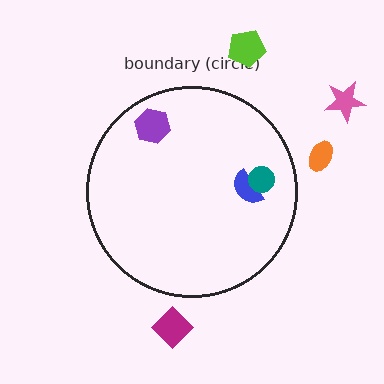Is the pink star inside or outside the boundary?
Outside.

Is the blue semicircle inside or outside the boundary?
Inside.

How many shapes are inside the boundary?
3 inside, 4 outside.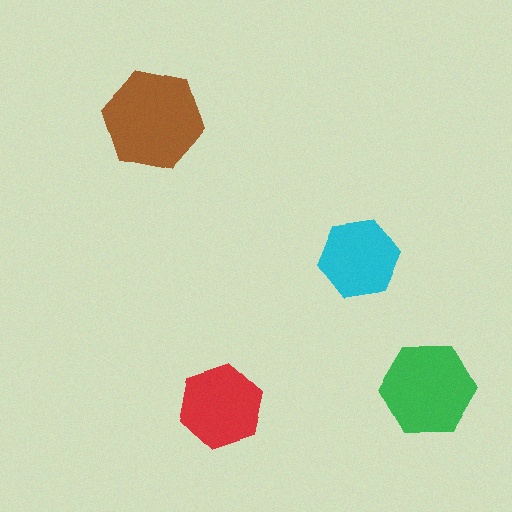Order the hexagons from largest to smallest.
the brown one, the green one, the red one, the cyan one.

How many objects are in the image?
There are 4 objects in the image.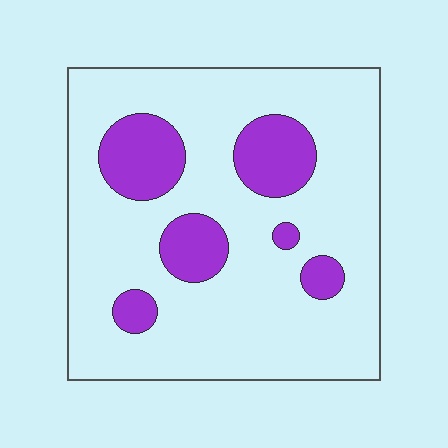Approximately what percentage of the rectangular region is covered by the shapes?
Approximately 20%.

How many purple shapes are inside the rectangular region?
6.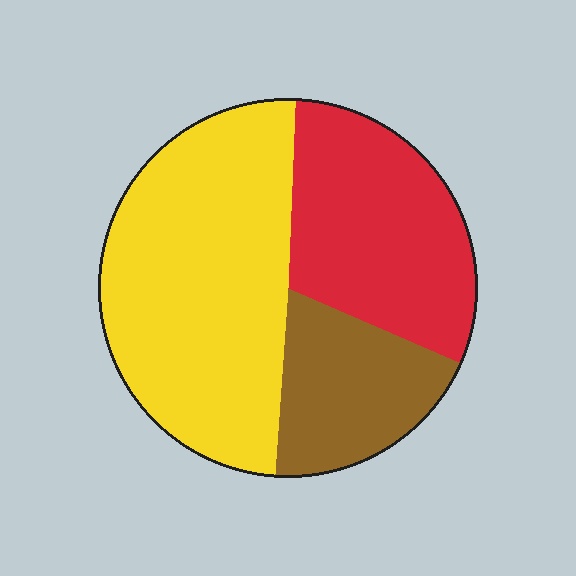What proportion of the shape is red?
Red covers 31% of the shape.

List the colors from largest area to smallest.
From largest to smallest: yellow, red, brown.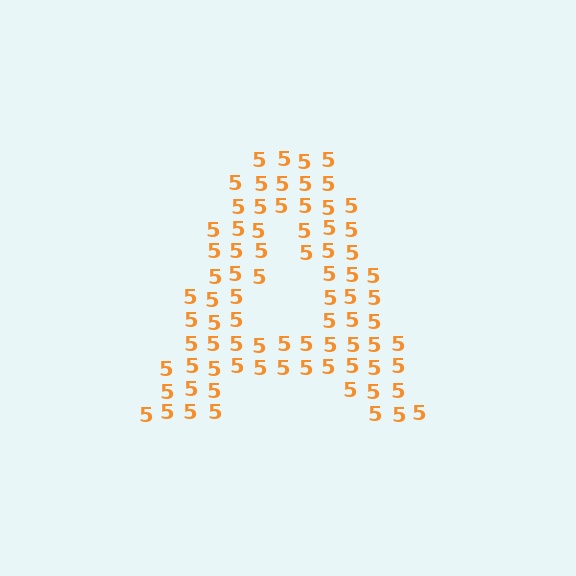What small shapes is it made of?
It is made of small digit 5's.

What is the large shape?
The large shape is the letter A.